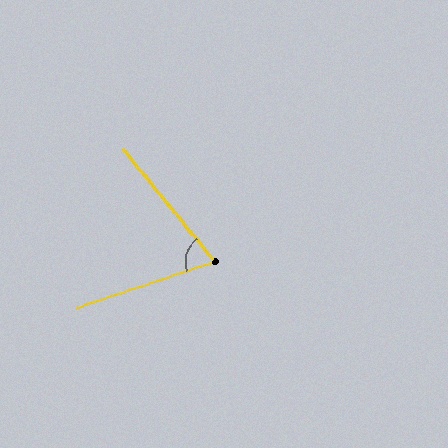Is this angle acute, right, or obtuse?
It is acute.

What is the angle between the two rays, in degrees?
Approximately 69 degrees.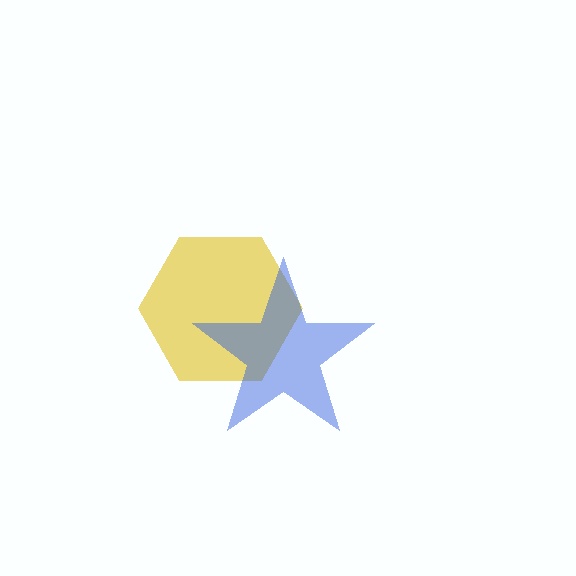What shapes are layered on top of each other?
The layered shapes are: a yellow hexagon, a blue star.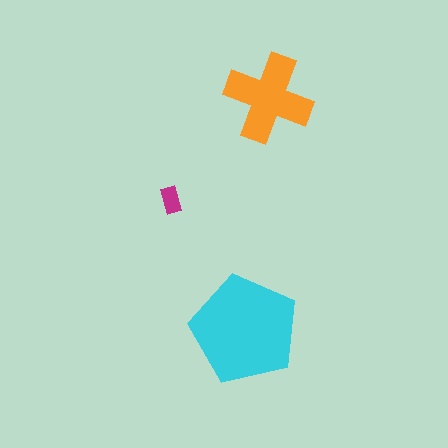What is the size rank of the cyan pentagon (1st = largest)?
1st.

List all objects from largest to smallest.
The cyan pentagon, the orange cross, the magenta rectangle.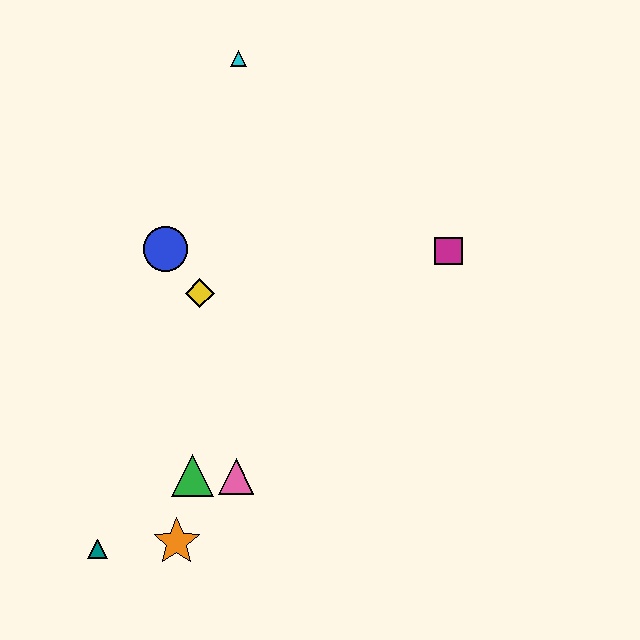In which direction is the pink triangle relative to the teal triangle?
The pink triangle is to the right of the teal triangle.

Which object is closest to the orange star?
The green triangle is closest to the orange star.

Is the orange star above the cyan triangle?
No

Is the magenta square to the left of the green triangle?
No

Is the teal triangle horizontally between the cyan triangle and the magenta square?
No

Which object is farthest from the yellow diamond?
The teal triangle is farthest from the yellow diamond.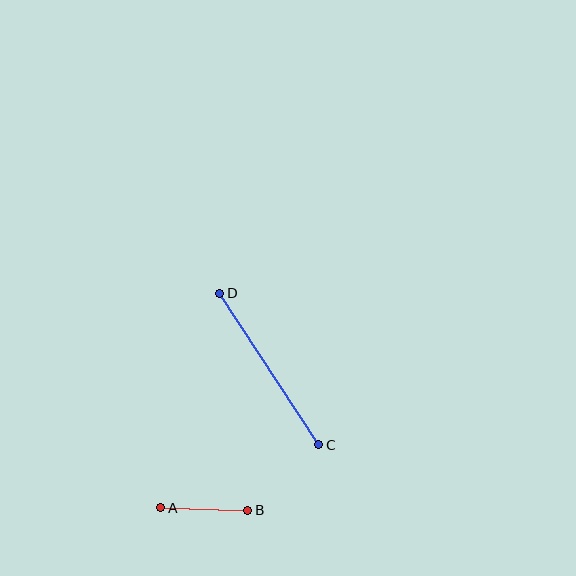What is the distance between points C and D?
The distance is approximately 181 pixels.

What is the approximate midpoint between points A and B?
The midpoint is at approximately (204, 509) pixels.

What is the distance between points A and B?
The distance is approximately 87 pixels.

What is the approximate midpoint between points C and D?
The midpoint is at approximately (269, 369) pixels.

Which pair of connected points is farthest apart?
Points C and D are farthest apart.